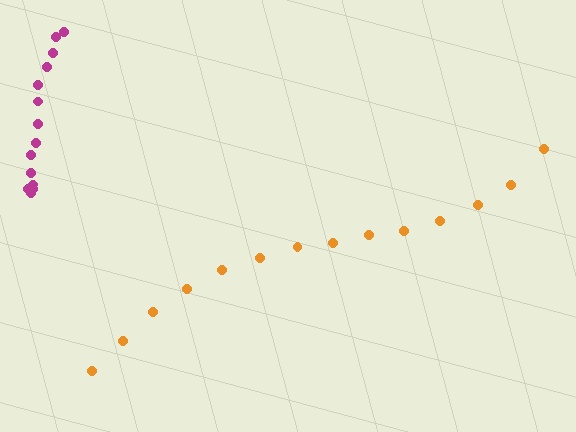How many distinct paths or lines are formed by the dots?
There are 2 distinct paths.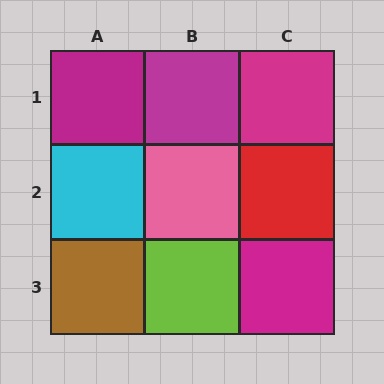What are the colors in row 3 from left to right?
Brown, lime, magenta.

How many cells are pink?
1 cell is pink.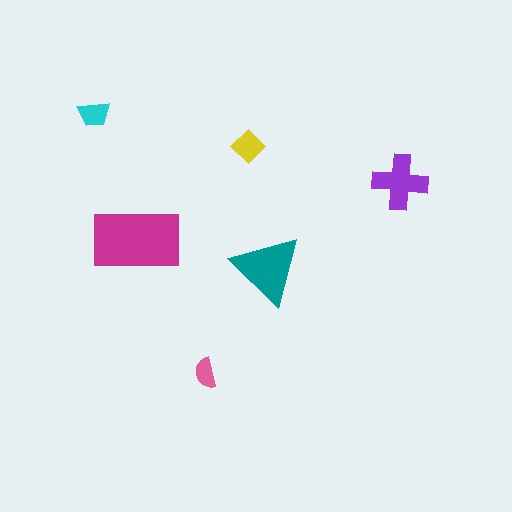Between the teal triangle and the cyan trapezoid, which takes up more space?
The teal triangle.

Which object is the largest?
The magenta rectangle.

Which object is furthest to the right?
The purple cross is rightmost.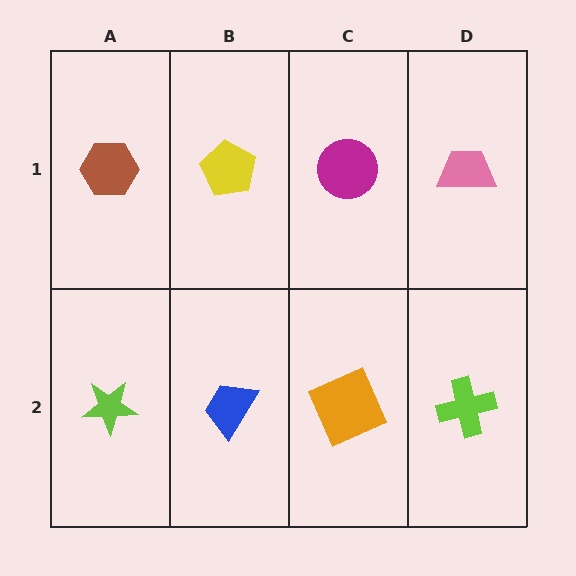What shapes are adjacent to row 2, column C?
A magenta circle (row 1, column C), a blue trapezoid (row 2, column B), a lime cross (row 2, column D).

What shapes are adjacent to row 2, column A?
A brown hexagon (row 1, column A), a blue trapezoid (row 2, column B).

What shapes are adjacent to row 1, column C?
An orange square (row 2, column C), a yellow pentagon (row 1, column B), a pink trapezoid (row 1, column D).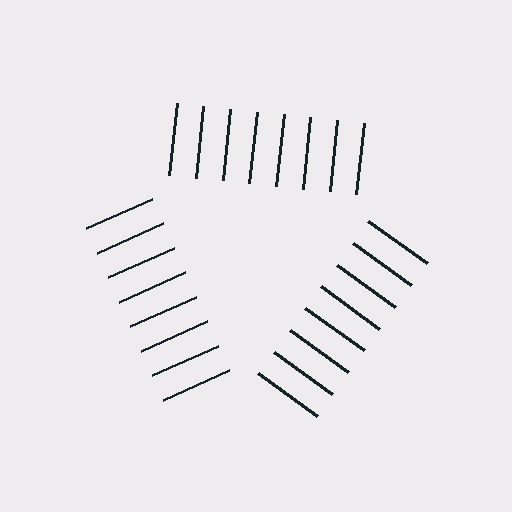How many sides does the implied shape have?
3 sides — the line-ends trace a triangle.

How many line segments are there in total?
24 — 8 along each of the 3 edges.